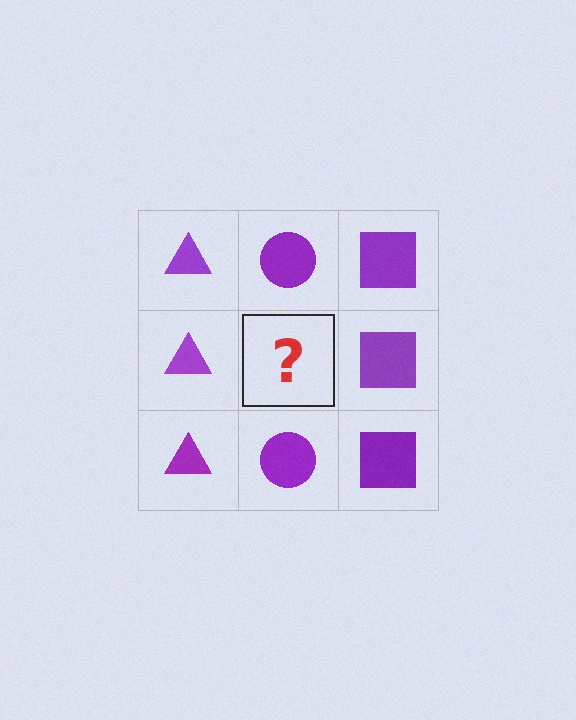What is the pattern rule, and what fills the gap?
The rule is that each column has a consistent shape. The gap should be filled with a purple circle.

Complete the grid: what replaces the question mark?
The question mark should be replaced with a purple circle.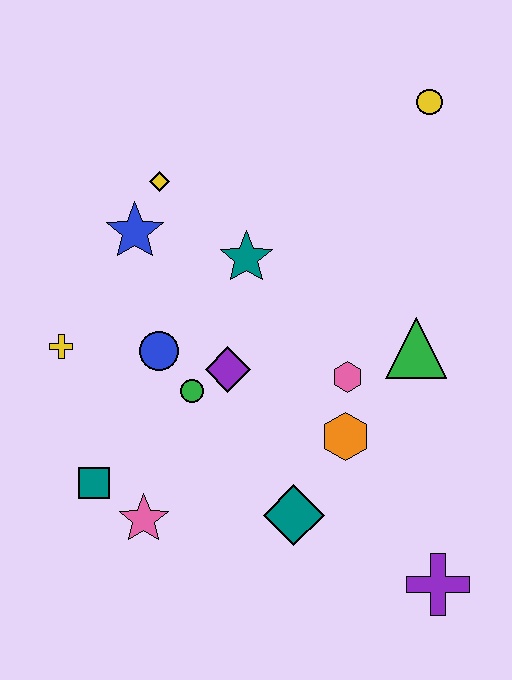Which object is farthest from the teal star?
The purple cross is farthest from the teal star.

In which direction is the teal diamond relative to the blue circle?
The teal diamond is below the blue circle.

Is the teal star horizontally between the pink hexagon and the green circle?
Yes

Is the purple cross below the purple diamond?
Yes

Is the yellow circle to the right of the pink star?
Yes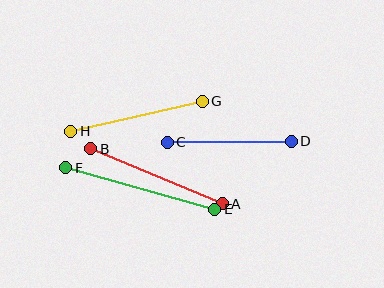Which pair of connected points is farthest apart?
Points E and F are farthest apart.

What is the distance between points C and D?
The distance is approximately 124 pixels.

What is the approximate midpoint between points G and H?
The midpoint is at approximately (136, 116) pixels.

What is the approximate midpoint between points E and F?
The midpoint is at approximately (140, 189) pixels.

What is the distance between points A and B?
The distance is approximately 143 pixels.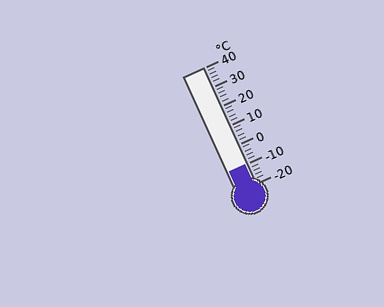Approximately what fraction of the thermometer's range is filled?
The thermometer is filled to approximately 15% of its range.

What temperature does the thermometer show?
The thermometer shows approximately -10°C.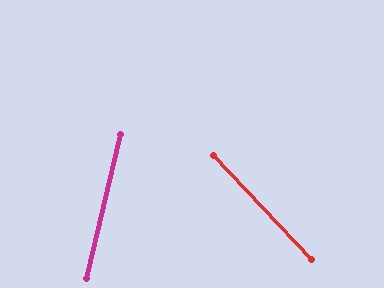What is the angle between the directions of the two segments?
Approximately 57 degrees.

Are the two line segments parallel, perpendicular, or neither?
Neither parallel nor perpendicular — they differ by about 57°.